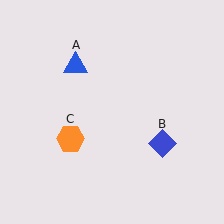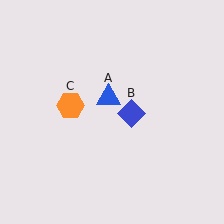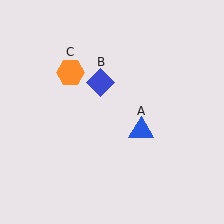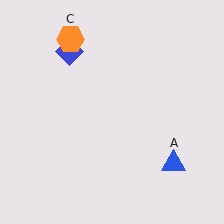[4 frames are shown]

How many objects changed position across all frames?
3 objects changed position: blue triangle (object A), blue diamond (object B), orange hexagon (object C).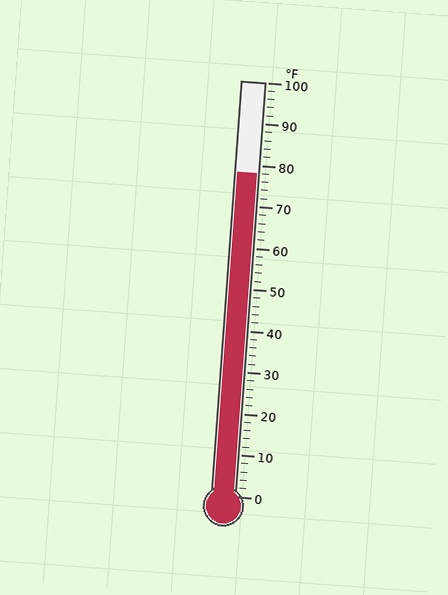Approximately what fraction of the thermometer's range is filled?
The thermometer is filled to approximately 80% of its range.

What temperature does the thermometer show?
The thermometer shows approximately 78°F.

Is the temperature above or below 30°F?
The temperature is above 30°F.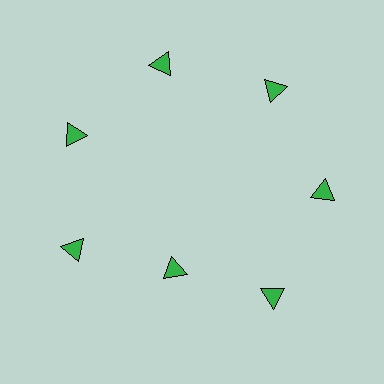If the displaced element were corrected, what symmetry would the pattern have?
It would have 7-fold rotational symmetry — the pattern would map onto itself every 51 degrees.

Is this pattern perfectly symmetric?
No. The 7 green triangles are arranged in a ring, but one element near the 6 o'clock position is pulled inward toward the center, breaking the 7-fold rotational symmetry.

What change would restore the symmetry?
The symmetry would be restored by moving it outward, back onto the ring so that all 7 triangles sit at equal angles and equal distance from the center.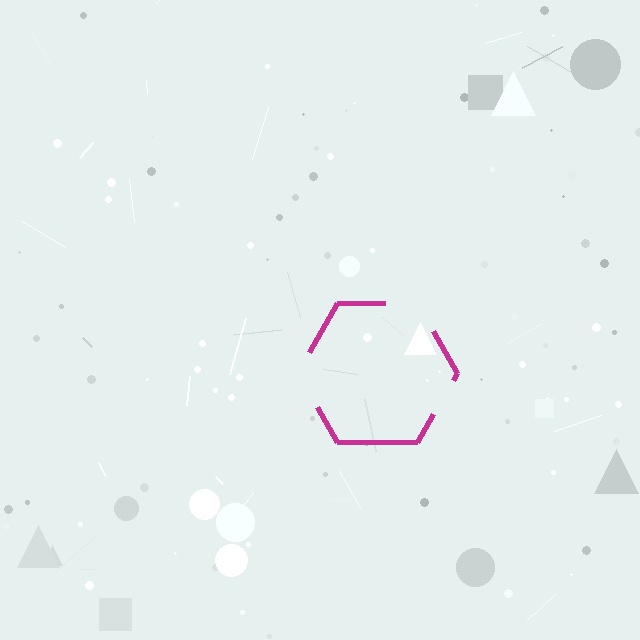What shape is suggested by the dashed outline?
The dashed outline suggests a hexagon.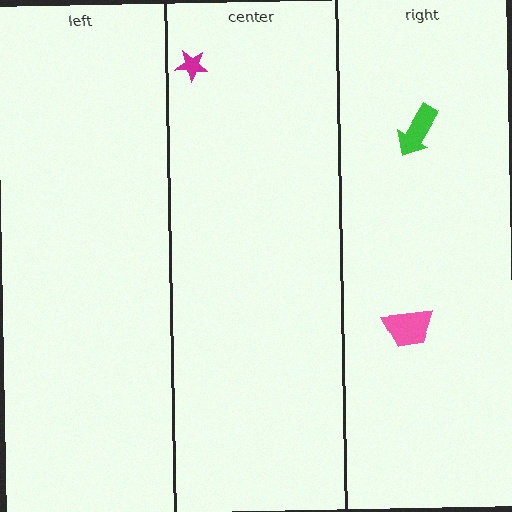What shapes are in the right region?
The green arrow, the pink trapezoid.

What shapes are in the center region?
The magenta star.